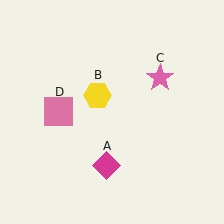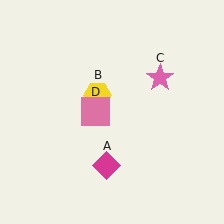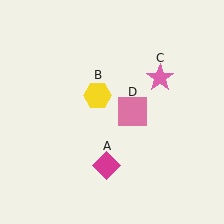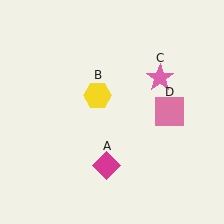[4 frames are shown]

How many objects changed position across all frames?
1 object changed position: pink square (object D).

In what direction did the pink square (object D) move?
The pink square (object D) moved right.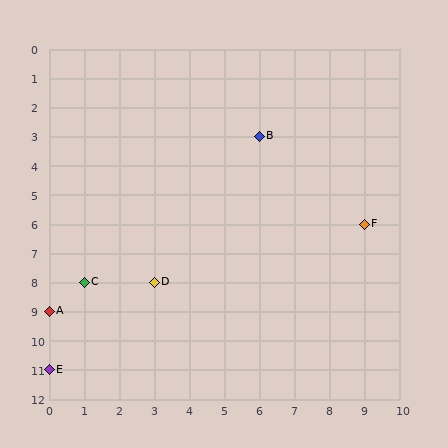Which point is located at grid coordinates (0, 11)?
Point E is at (0, 11).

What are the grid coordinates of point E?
Point E is at grid coordinates (0, 11).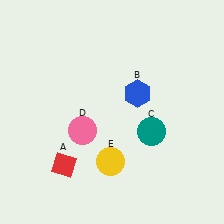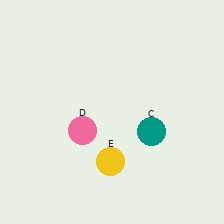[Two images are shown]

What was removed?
The red diamond (A), the blue hexagon (B) were removed in Image 2.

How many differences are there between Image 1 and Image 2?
There are 2 differences between the two images.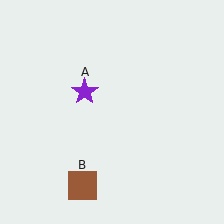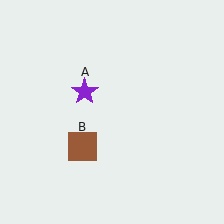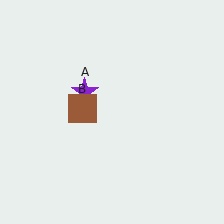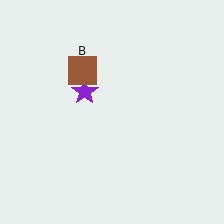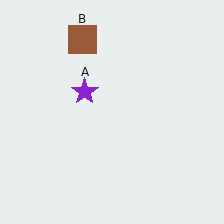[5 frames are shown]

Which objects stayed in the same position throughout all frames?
Purple star (object A) remained stationary.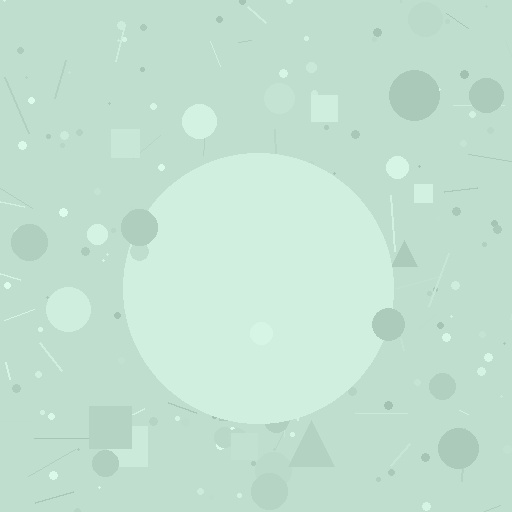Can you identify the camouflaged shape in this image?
The camouflaged shape is a circle.